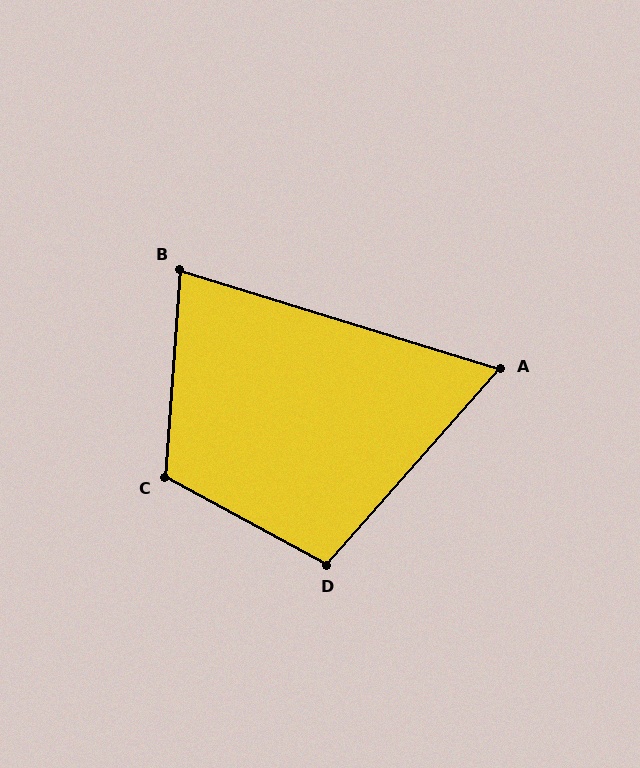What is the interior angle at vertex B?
Approximately 77 degrees (acute).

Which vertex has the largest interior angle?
C, at approximately 114 degrees.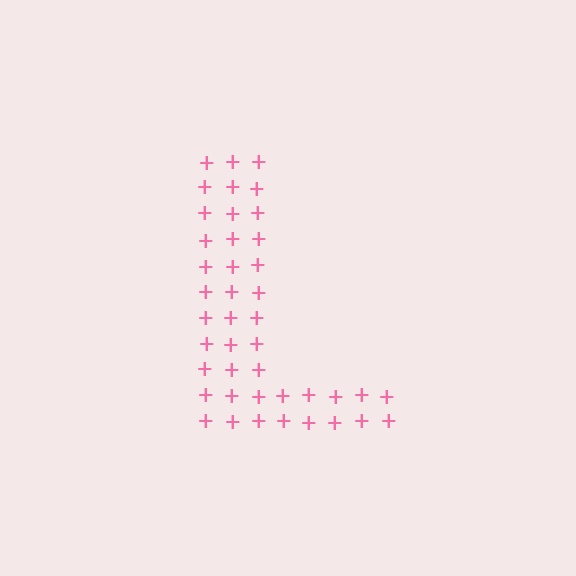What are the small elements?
The small elements are plus signs.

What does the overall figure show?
The overall figure shows the letter L.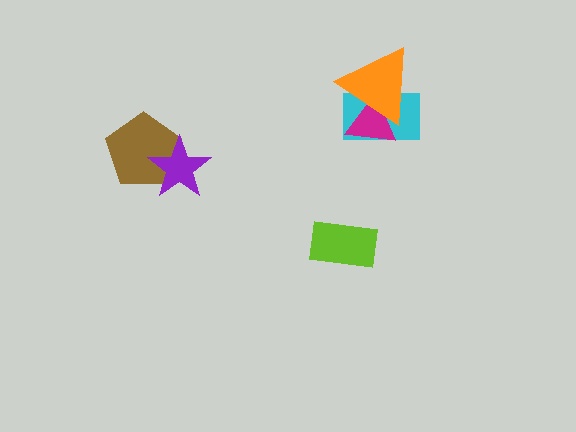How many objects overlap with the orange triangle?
2 objects overlap with the orange triangle.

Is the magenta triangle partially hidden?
Yes, it is partially covered by another shape.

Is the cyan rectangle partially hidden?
Yes, it is partially covered by another shape.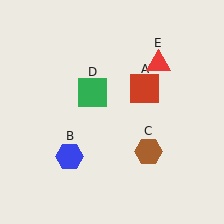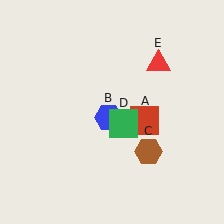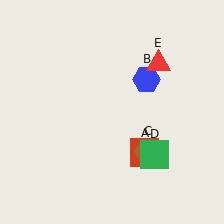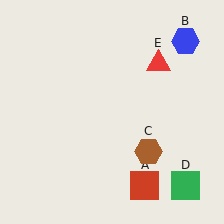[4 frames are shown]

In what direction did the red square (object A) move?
The red square (object A) moved down.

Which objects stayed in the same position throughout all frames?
Brown hexagon (object C) and red triangle (object E) remained stationary.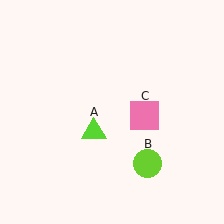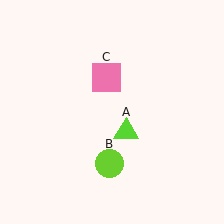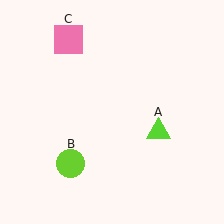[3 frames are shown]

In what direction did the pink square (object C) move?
The pink square (object C) moved up and to the left.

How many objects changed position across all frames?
3 objects changed position: lime triangle (object A), lime circle (object B), pink square (object C).